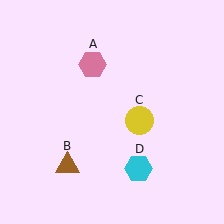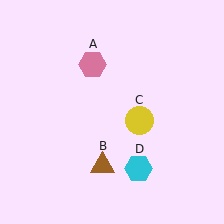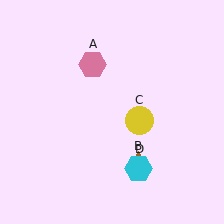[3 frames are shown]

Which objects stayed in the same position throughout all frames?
Pink hexagon (object A) and yellow circle (object C) and cyan hexagon (object D) remained stationary.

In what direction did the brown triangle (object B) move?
The brown triangle (object B) moved right.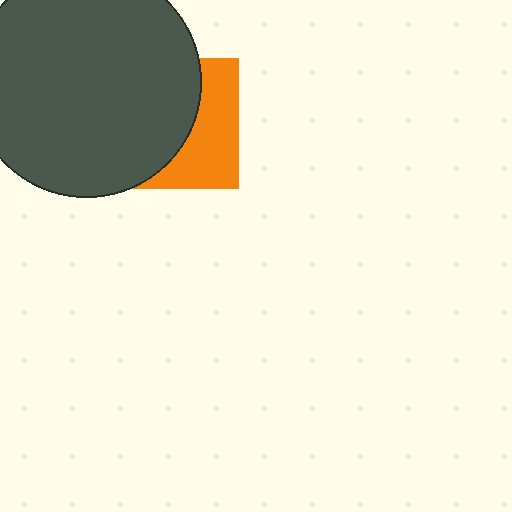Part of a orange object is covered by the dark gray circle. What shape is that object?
It is a square.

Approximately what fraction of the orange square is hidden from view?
Roughly 59% of the orange square is hidden behind the dark gray circle.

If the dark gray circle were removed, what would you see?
You would see the complete orange square.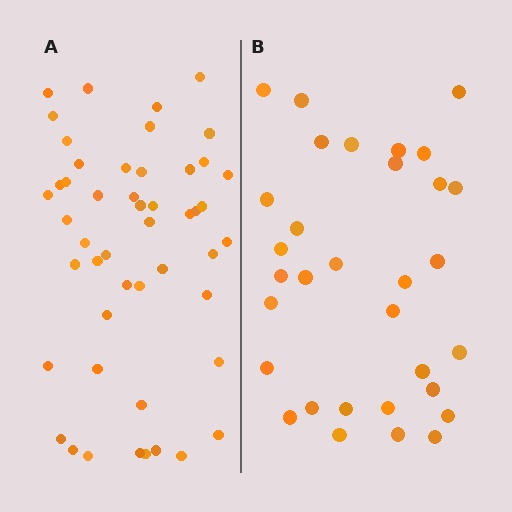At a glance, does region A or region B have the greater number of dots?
Region A (the left region) has more dots.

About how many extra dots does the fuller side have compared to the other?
Region A has approximately 15 more dots than region B.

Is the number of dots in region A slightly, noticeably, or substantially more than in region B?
Region A has substantially more. The ratio is roughly 1.5 to 1.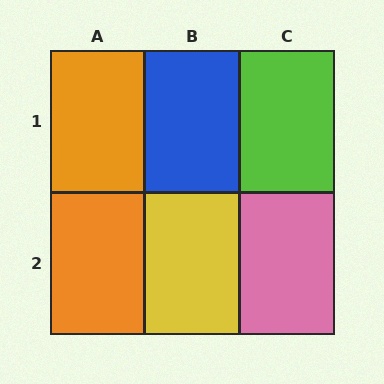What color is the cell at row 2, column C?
Pink.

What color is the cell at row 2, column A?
Orange.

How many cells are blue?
1 cell is blue.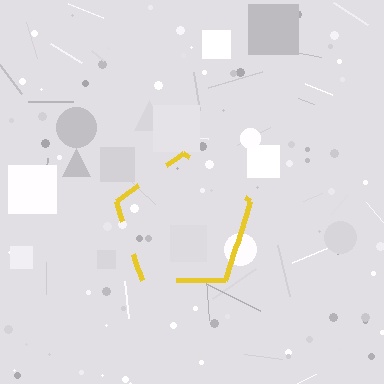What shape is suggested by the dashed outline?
The dashed outline suggests a pentagon.